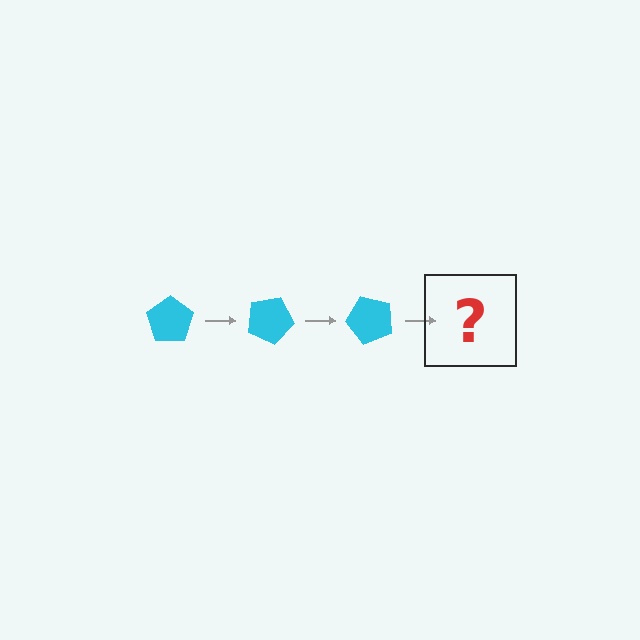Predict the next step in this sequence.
The next step is a cyan pentagon rotated 75 degrees.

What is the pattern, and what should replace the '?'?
The pattern is that the pentagon rotates 25 degrees each step. The '?' should be a cyan pentagon rotated 75 degrees.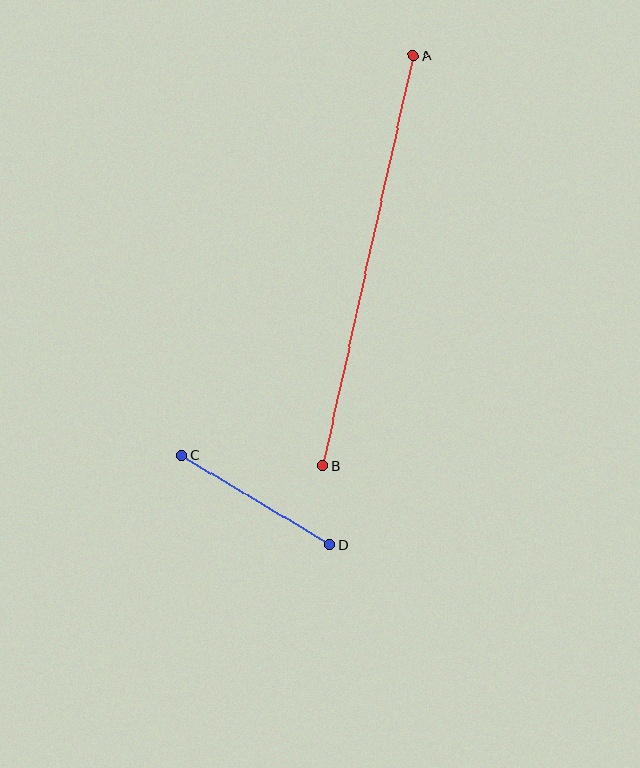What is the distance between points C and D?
The distance is approximately 173 pixels.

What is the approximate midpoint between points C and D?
The midpoint is at approximately (256, 500) pixels.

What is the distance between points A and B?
The distance is approximately 420 pixels.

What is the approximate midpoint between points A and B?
The midpoint is at approximately (368, 261) pixels.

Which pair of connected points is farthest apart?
Points A and B are farthest apart.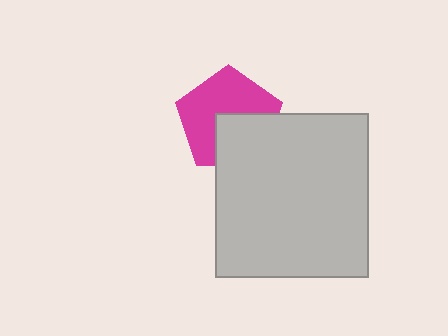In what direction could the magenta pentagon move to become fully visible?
The magenta pentagon could move toward the upper-left. That would shift it out from behind the light gray rectangle entirely.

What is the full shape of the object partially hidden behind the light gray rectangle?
The partially hidden object is a magenta pentagon.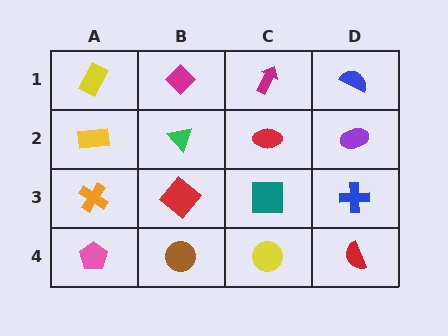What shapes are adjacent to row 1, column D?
A purple ellipse (row 2, column D), a magenta arrow (row 1, column C).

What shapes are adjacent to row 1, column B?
A green triangle (row 2, column B), a yellow rectangle (row 1, column A), a magenta arrow (row 1, column C).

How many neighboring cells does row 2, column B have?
4.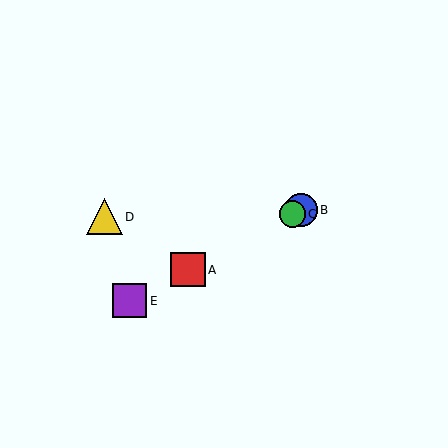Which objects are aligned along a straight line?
Objects A, B, C, E are aligned along a straight line.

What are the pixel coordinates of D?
Object D is at (104, 217).